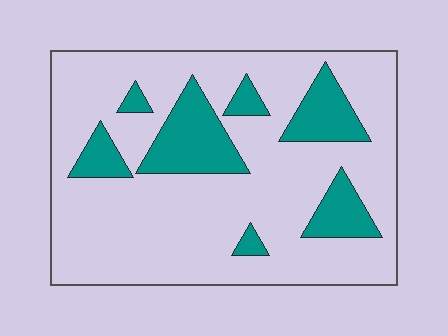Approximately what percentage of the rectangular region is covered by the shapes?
Approximately 20%.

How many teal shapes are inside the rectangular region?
7.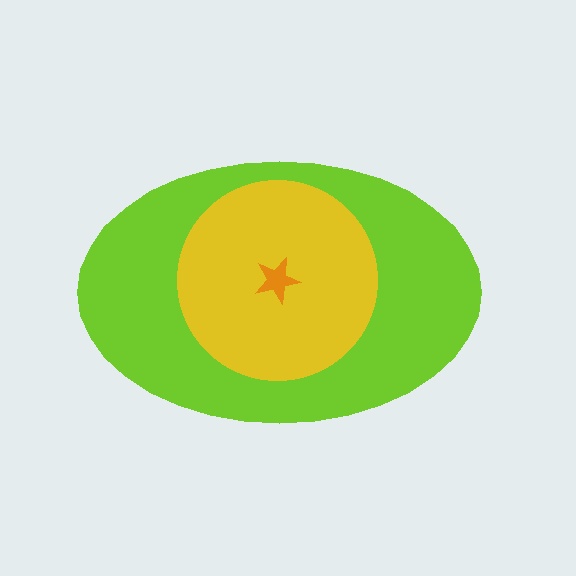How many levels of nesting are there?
3.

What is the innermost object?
The orange star.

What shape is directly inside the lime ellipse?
The yellow circle.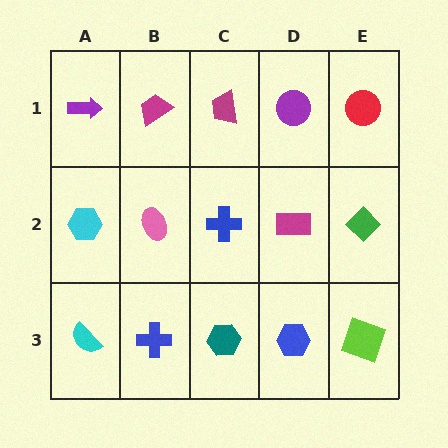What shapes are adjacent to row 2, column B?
A magenta trapezoid (row 1, column B), a blue cross (row 3, column B), a cyan hexagon (row 2, column A), a blue cross (row 2, column C).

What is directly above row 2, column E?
A red circle.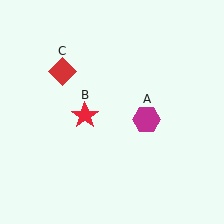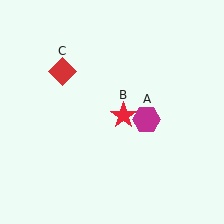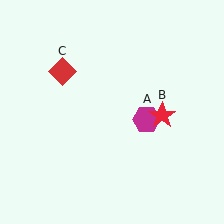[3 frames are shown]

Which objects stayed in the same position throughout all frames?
Magenta hexagon (object A) and red diamond (object C) remained stationary.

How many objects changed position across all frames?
1 object changed position: red star (object B).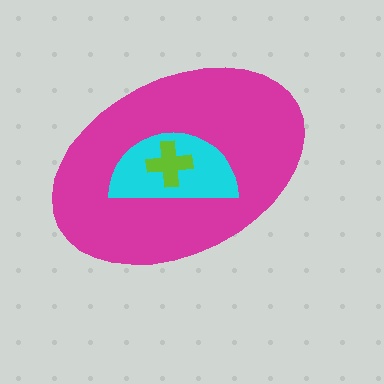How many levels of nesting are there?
3.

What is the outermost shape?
The magenta ellipse.